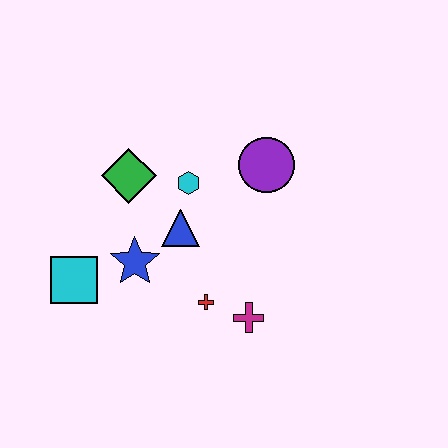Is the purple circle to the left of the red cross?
No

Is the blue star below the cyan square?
No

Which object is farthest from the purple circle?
The cyan square is farthest from the purple circle.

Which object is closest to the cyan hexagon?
The blue triangle is closest to the cyan hexagon.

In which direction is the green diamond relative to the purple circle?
The green diamond is to the left of the purple circle.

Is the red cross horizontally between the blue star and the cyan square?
No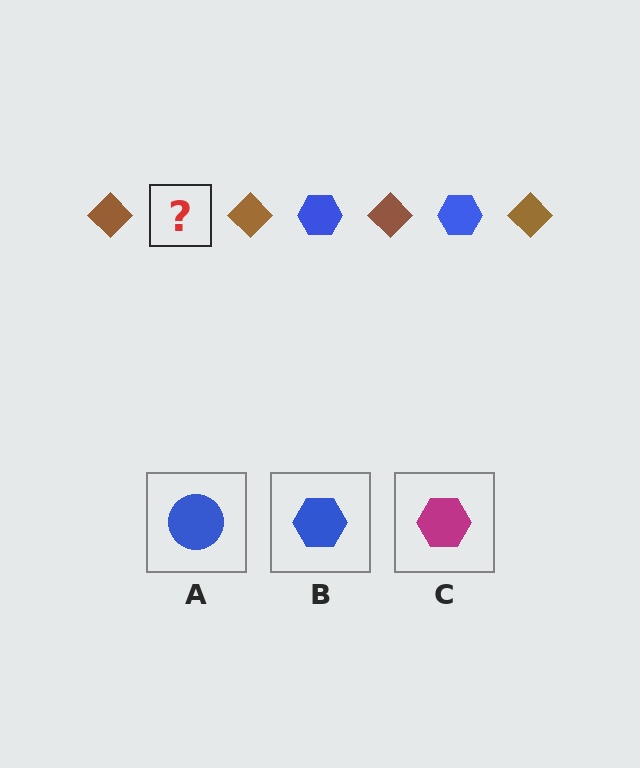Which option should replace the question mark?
Option B.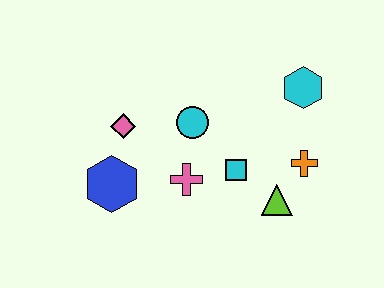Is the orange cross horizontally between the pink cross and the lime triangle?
No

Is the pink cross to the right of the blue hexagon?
Yes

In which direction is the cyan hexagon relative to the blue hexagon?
The cyan hexagon is to the right of the blue hexagon.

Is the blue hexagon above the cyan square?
No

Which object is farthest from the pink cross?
The cyan hexagon is farthest from the pink cross.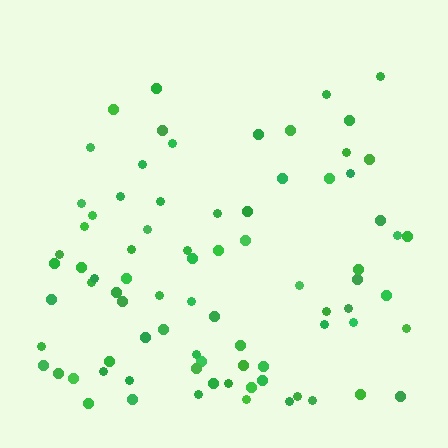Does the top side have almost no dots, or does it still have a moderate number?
Still a moderate number, just noticeably fewer than the bottom.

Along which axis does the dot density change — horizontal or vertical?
Vertical.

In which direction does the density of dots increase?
From top to bottom, with the bottom side densest.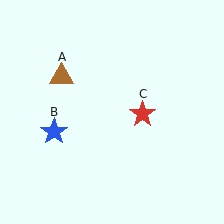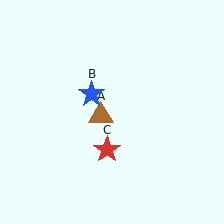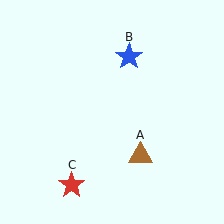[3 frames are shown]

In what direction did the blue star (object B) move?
The blue star (object B) moved up and to the right.